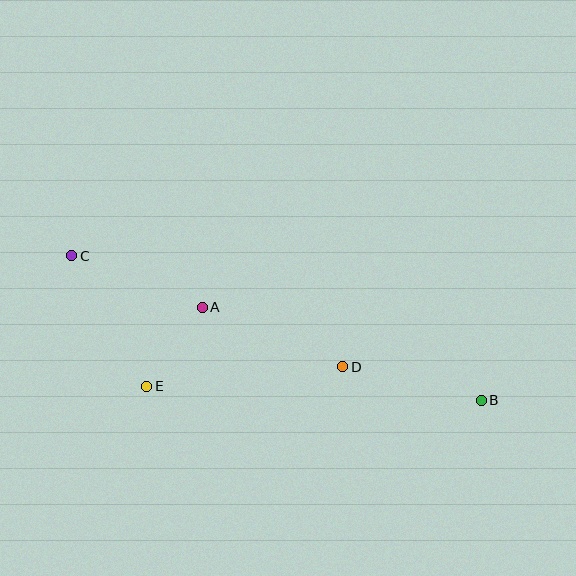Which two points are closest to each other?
Points A and E are closest to each other.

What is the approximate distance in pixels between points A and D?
The distance between A and D is approximately 152 pixels.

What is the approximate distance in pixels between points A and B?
The distance between A and B is approximately 294 pixels.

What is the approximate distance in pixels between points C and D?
The distance between C and D is approximately 293 pixels.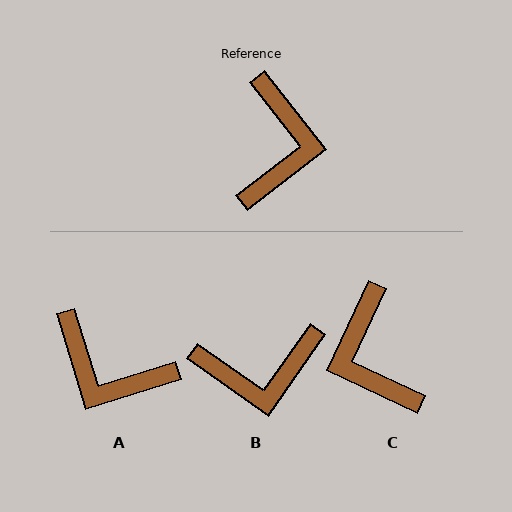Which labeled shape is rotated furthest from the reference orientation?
C, about 153 degrees away.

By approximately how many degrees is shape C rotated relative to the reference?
Approximately 153 degrees clockwise.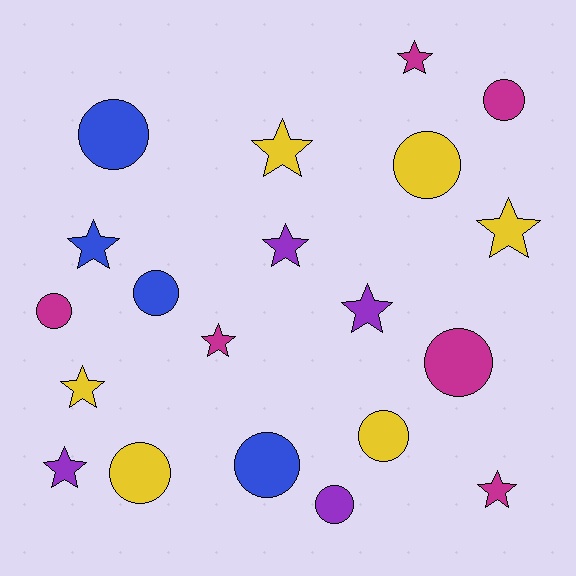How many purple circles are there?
There is 1 purple circle.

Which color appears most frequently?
Magenta, with 6 objects.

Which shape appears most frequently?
Star, with 10 objects.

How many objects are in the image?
There are 20 objects.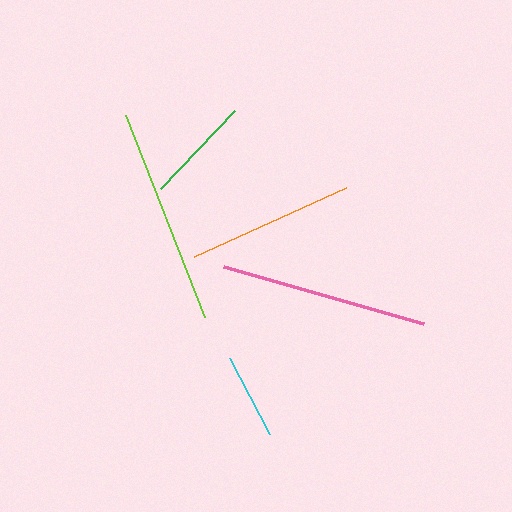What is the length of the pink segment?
The pink segment is approximately 209 pixels long.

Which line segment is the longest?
The lime line is the longest at approximately 217 pixels.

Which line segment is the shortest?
The cyan line is the shortest at approximately 86 pixels.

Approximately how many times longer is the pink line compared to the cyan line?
The pink line is approximately 2.4 times the length of the cyan line.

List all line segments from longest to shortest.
From longest to shortest: lime, pink, orange, green, cyan.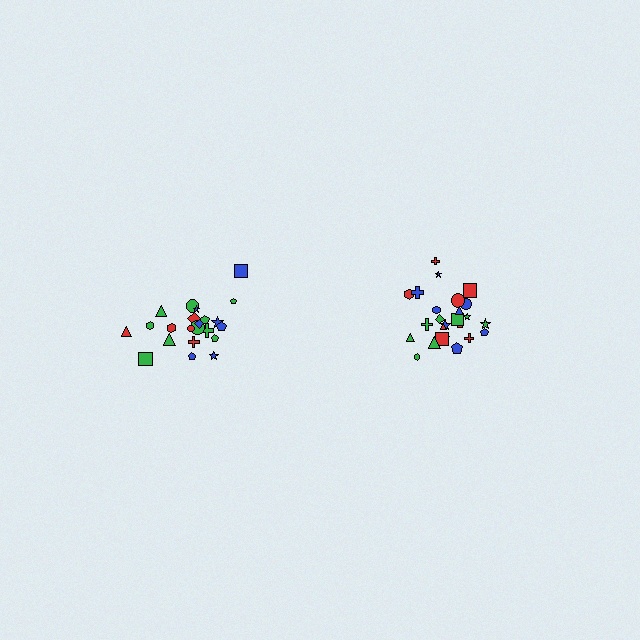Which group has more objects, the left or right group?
The right group.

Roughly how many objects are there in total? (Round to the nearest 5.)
Roughly 45 objects in total.